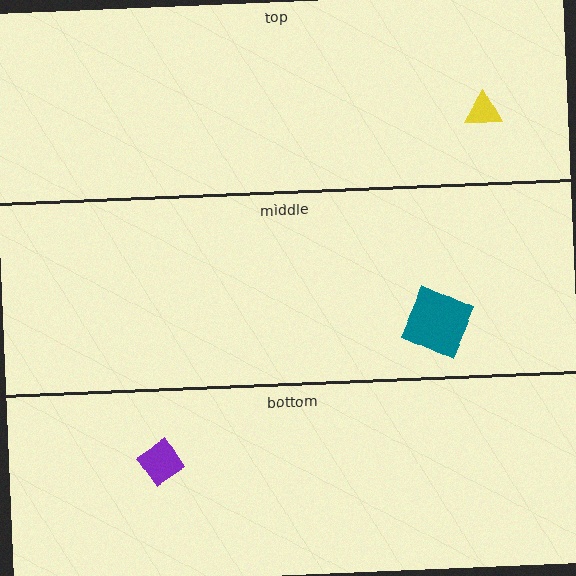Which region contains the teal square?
The middle region.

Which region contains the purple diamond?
The bottom region.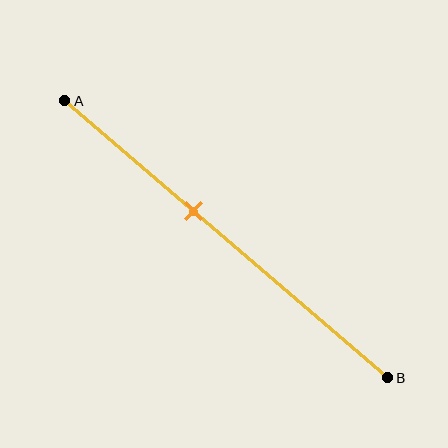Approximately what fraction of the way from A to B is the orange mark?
The orange mark is approximately 40% of the way from A to B.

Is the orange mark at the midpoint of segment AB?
No, the mark is at about 40% from A, not at the 50% midpoint.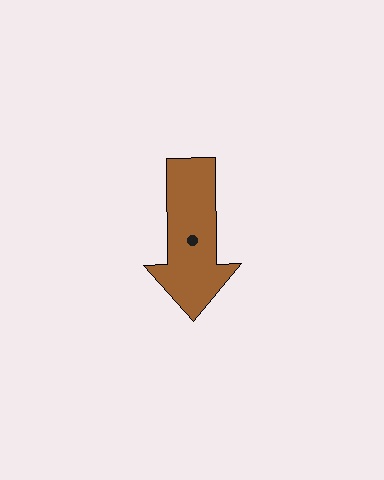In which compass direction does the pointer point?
South.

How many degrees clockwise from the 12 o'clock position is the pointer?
Approximately 179 degrees.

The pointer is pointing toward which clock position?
Roughly 6 o'clock.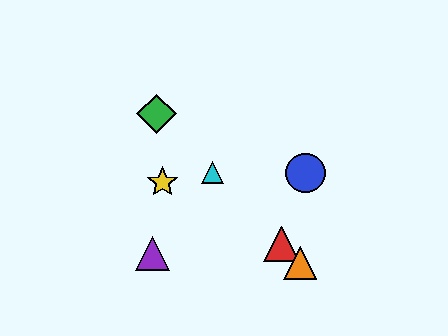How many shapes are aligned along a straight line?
4 shapes (the red triangle, the green diamond, the orange triangle, the cyan triangle) are aligned along a straight line.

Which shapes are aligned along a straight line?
The red triangle, the green diamond, the orange triangle, the cyan triangle are aligned along a straight line.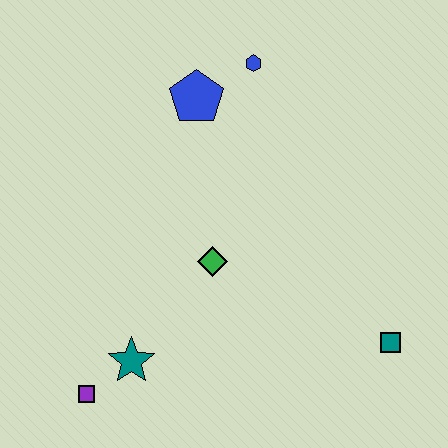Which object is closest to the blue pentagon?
The blue hexagon is closest to the blue pentagon.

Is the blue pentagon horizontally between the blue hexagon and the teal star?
Yes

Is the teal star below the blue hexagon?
Yes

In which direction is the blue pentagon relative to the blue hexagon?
The blue pentagon is to the left of the blue hexagon.